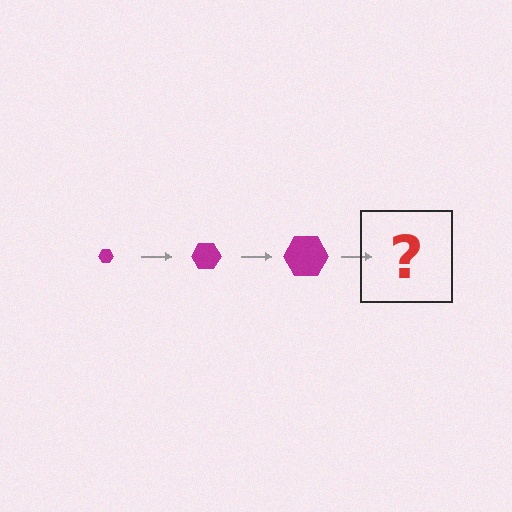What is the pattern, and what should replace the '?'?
The pattern is that the hexagon gets progressively larger each step. The '?' should be a magenta hexagon, larger than the previous one.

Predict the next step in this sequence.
The next step is a magenta hexagon, larger than the previous one.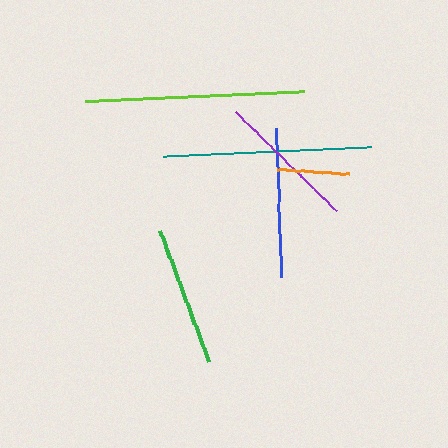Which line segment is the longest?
The lime line is the longest at approximately 219 pixels.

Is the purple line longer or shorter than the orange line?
The purple line is longer than the orange line.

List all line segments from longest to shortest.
From longest to shortest: lime, teal, blue, purple, green, orange.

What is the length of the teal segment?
The teal segment is approximately 208 pixels long.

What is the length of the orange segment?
The orange segment is approximately 72 pixels long.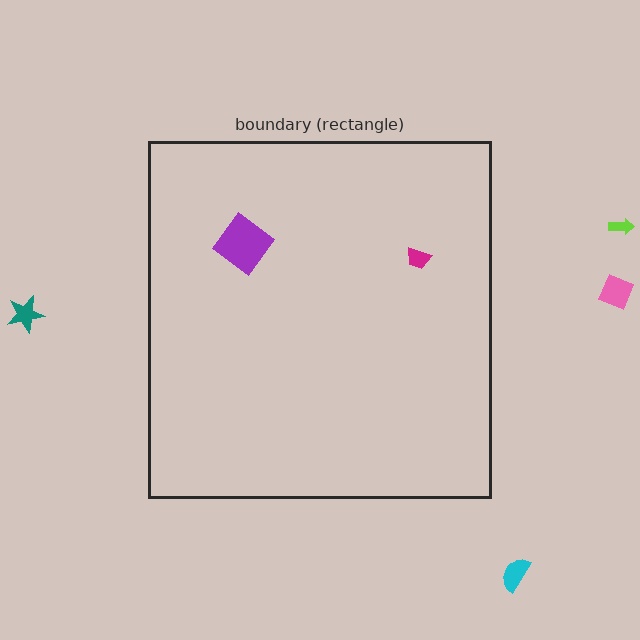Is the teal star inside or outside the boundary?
Outside.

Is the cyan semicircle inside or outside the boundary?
Outside.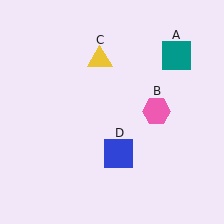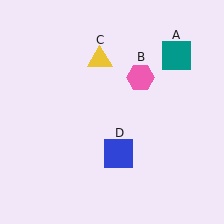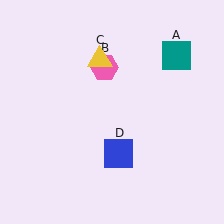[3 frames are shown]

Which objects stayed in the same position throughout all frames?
Teal square (object A) and yellow triangle (object C) and blue square (object D) remained stationary.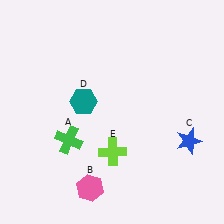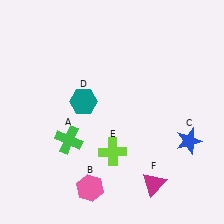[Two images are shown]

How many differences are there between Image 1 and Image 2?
There is 1 difference between the two images.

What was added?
A magenta triangle (F) was added in Image 2.